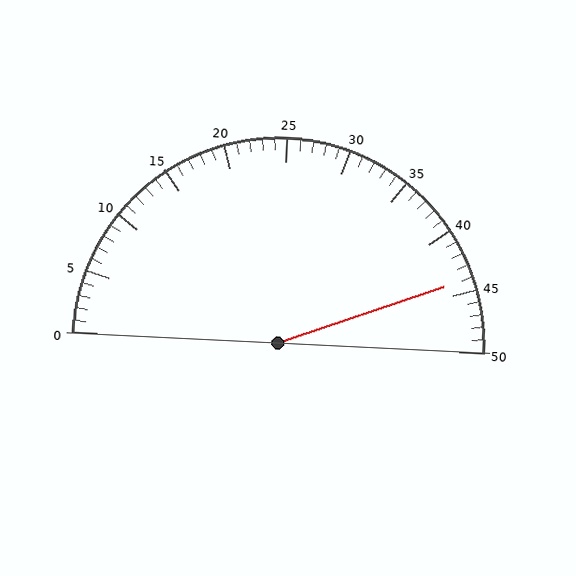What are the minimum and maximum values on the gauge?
The gauge ranges from 0 to 50.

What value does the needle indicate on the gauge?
The needle indicates approximately 44.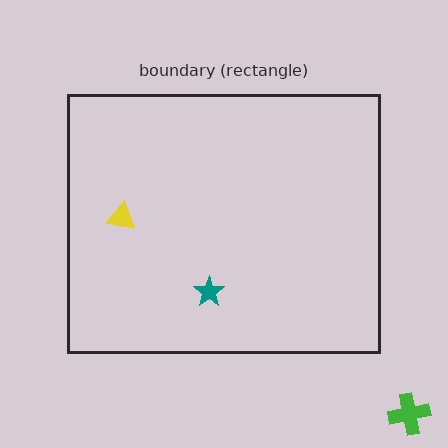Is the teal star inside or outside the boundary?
Inside.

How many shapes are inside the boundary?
2 inside, 1 outside.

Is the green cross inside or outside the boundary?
Outside.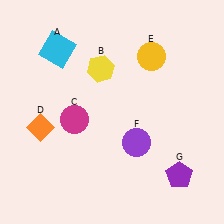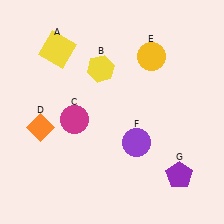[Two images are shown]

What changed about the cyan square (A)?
In Image 1, A is cyan. In Image 2, it changed to yellow.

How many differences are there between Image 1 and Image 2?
There is 1 difference between the two images.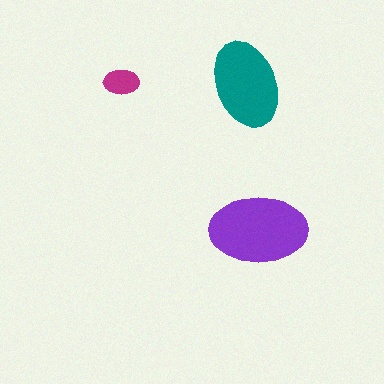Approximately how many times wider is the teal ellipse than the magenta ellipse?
About 2.5 times wider.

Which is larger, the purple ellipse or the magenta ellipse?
The purple one.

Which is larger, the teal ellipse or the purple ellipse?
The purple one.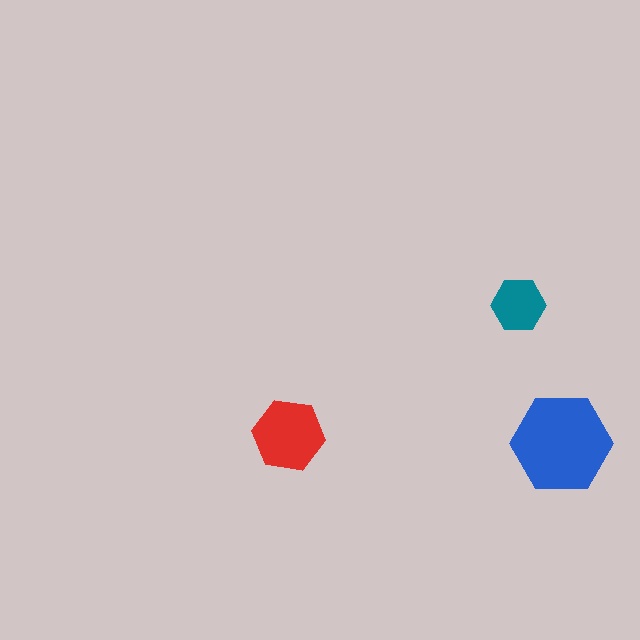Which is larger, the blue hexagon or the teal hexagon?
The blue one.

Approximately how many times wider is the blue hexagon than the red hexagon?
About 1.5 times wider.